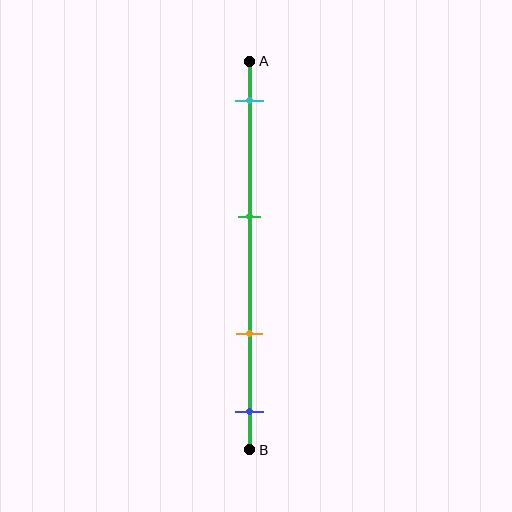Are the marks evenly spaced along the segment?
No, the marks are not evenly spaced.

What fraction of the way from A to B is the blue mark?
The blue mark is approximately 90% (0.9) of the way from A to B.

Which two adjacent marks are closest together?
The orange and blue marks are the closest adjacent pair.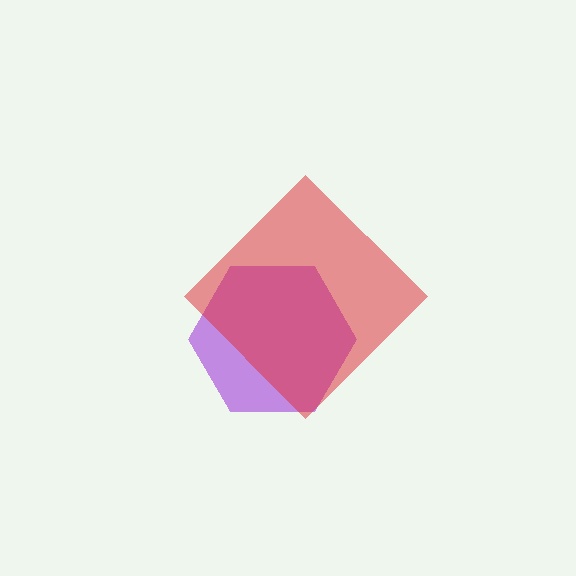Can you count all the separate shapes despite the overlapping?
Yes, there are 2 separate shapes.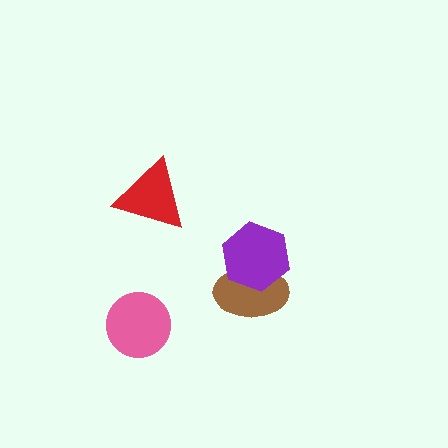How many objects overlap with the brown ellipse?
1 object overlaps with the brown ellipse.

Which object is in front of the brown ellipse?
The purple hexagon is in front of the brown ellipse.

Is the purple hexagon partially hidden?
No, no other shape covers it.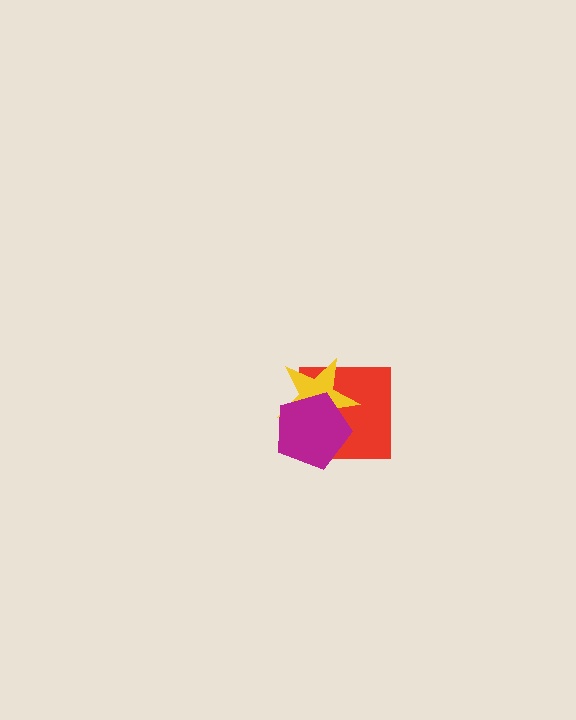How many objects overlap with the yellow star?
2 objects overlap with the yellow star.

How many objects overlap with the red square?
2 objects overlap with the red square.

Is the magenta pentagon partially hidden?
No, no other shape covers it.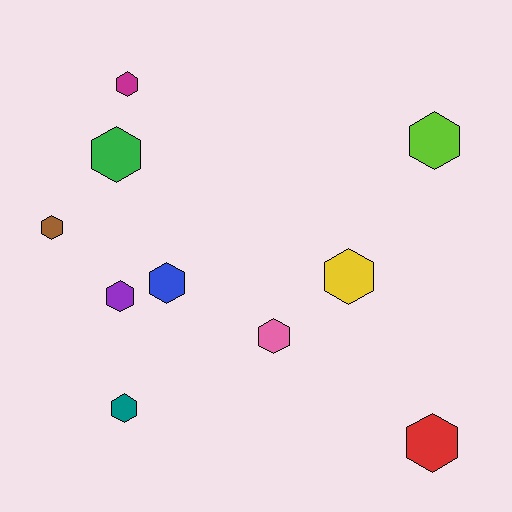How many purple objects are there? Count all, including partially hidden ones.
There is 1 purple object.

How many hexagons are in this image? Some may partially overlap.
There are 10 hexagons.